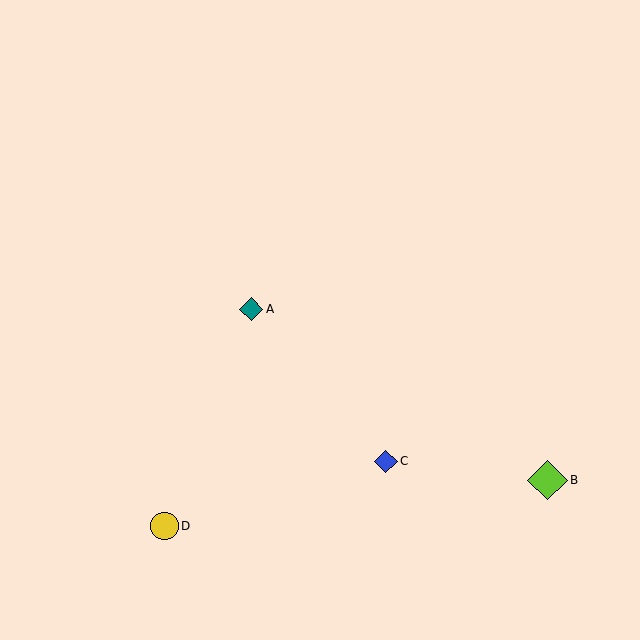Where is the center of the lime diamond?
The center of the lime diamond is at (547, 480).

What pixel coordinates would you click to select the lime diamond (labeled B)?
Click at (547, 480) to select the lime diamond B.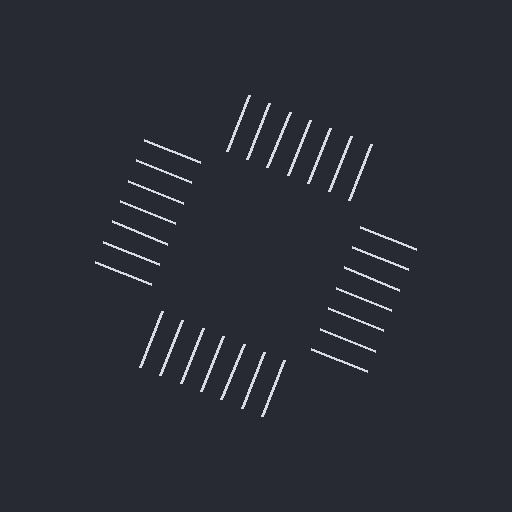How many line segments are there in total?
28 — 7 along each of the 4 edges.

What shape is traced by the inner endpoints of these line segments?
An illusory square — the line segments terminate on its edges but no continuous stroke is drawn.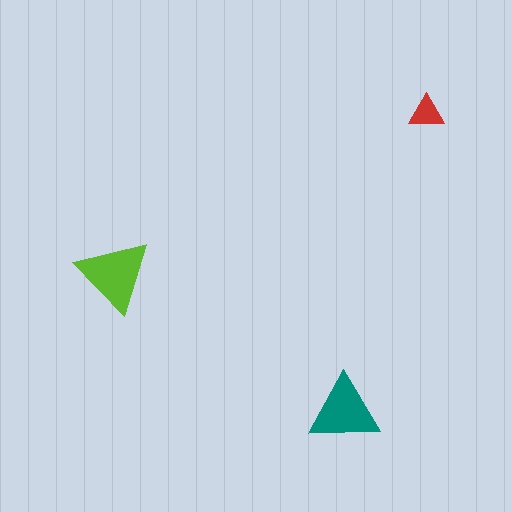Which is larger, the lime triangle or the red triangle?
The lime one.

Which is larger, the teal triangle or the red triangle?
The teal one.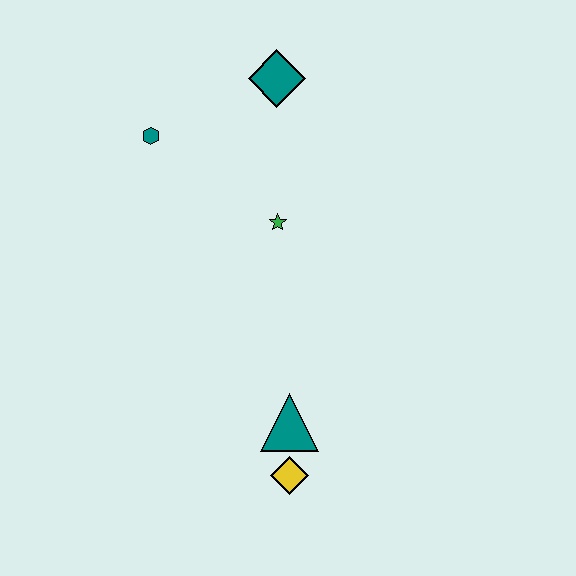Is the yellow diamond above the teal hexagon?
No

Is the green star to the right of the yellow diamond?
No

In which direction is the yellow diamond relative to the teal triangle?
The yellow diamond is below the teal triangle.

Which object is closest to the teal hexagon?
The teal diamond is closest to the teal hexagon.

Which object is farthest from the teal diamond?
The yellow diamond is farthest from the teal diamond.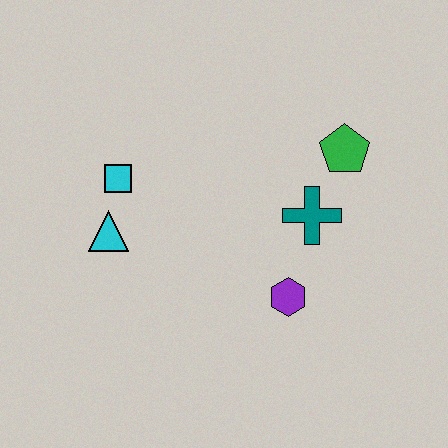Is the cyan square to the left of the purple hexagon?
Yes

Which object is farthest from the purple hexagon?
The cyan square is farthest from the purple hexagon.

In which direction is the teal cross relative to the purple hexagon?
The teal cross is above the purple hexagon.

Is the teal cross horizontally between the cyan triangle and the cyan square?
No